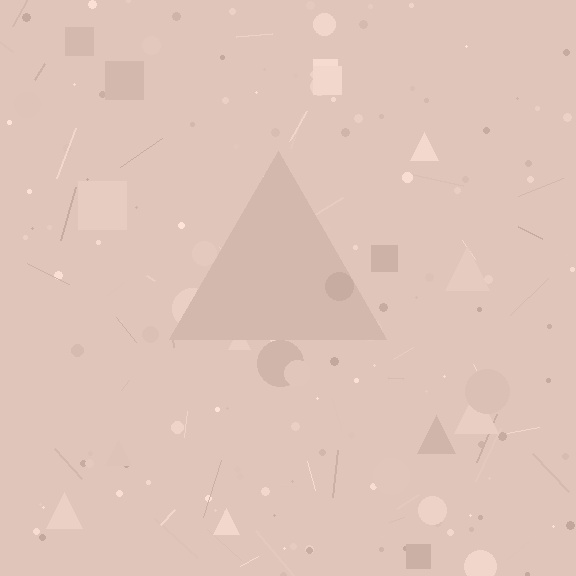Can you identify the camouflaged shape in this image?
The camouflaged shape is a triangle.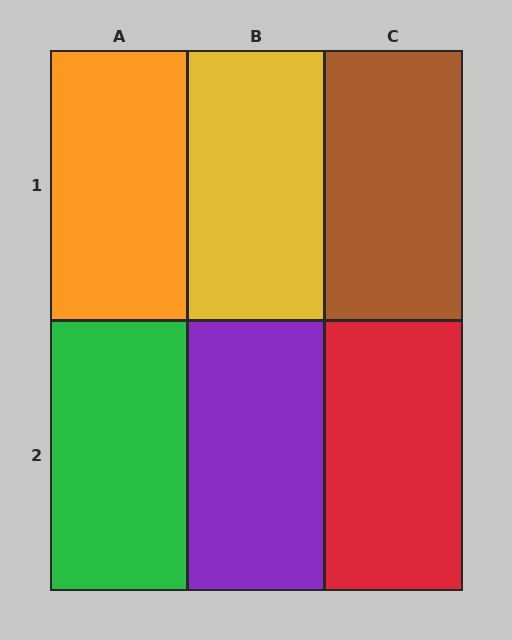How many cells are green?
1 cell is green.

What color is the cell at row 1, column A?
Orange.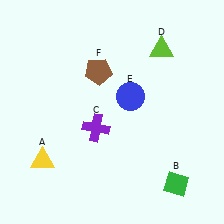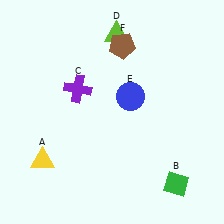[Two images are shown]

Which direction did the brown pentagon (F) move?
The brown pentagon (F) moved up.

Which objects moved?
The objects that moved are: the purple cross (C), the lime triangle (D), the brown pentagon (F).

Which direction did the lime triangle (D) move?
The lime triangle (D) moved left.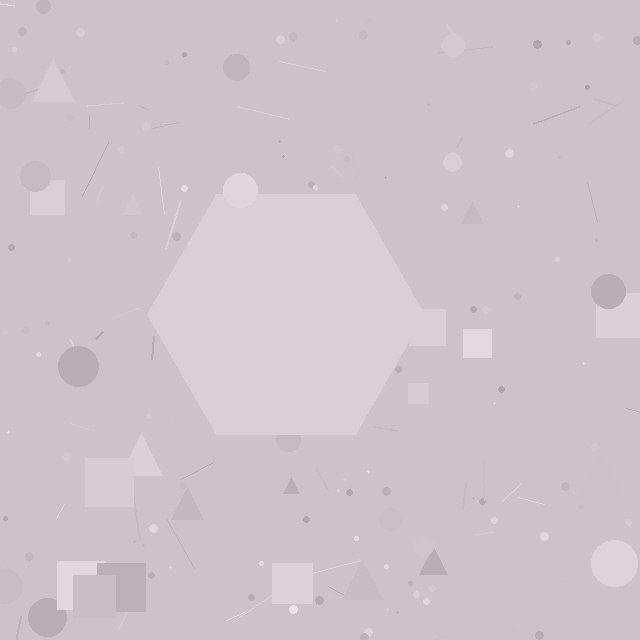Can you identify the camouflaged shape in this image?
The camouflaged shape is a hexagon.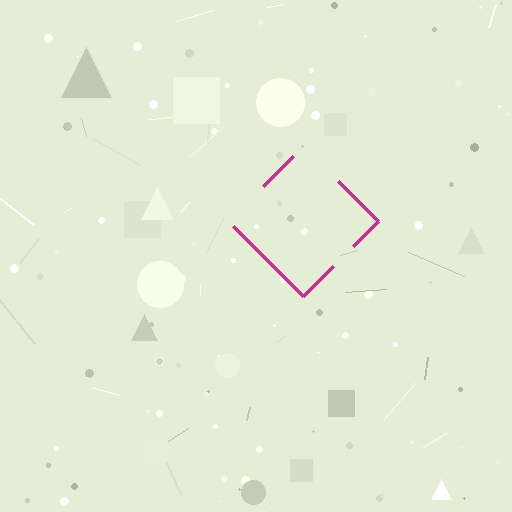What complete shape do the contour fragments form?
The contour fragments form a diamond.